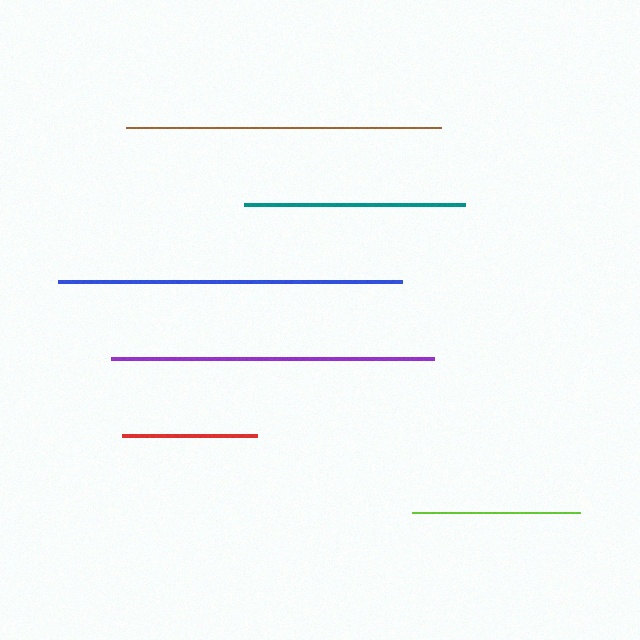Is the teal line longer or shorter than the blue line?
The blue line is longer than the teal line.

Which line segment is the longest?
The blue line is the longest at approximately 344 pixels.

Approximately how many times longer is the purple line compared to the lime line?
The purple line is approximately 1.9 times the length of the lime line.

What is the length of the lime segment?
The lime segment is approximately 169 pixels long.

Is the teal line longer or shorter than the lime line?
The teal line is longer than the lime line.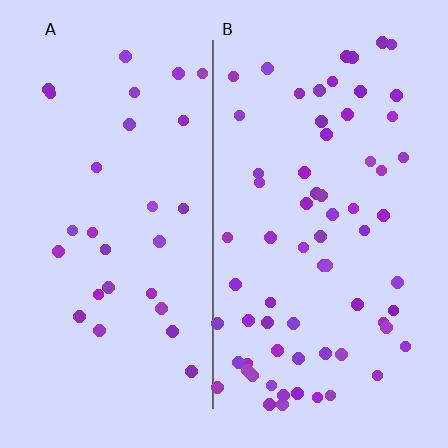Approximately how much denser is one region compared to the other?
Approximately 2.3× — region B over region A.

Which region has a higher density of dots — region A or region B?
B (the right).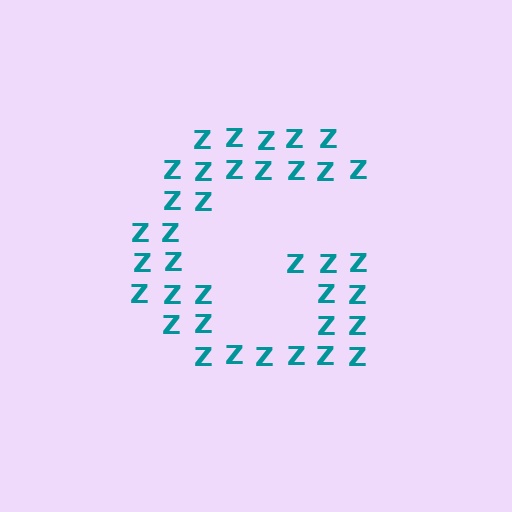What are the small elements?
The small elements are letter Z's.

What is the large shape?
The large shape is the letter G.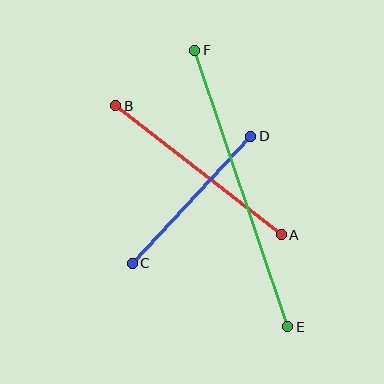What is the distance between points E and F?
The distance is approximately 292 pixels.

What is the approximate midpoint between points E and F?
The midpoint is at approximately (241, 189) pixels.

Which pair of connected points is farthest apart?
Points E and F are farthest apart.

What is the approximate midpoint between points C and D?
The midpoint is at approximately (192, 200) pixels.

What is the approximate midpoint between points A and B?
The midpoint is at approximately (198, 170) pixels.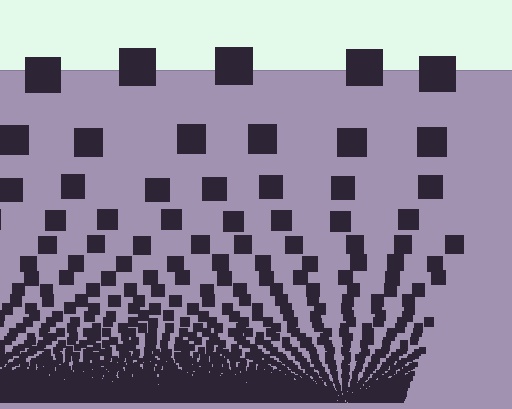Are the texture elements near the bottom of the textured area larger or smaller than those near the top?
Smaller. The gradient is inverted — elements near the bottom are smaller and denser.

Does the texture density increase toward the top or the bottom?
Density increases toward the bottom.